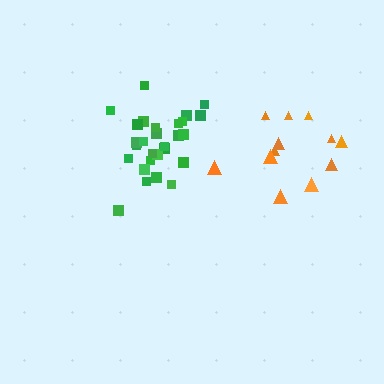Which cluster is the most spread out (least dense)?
Orange.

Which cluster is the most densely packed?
Green.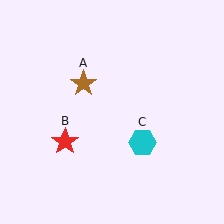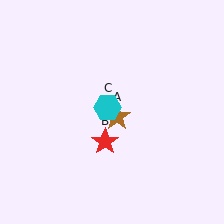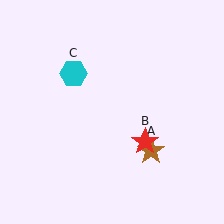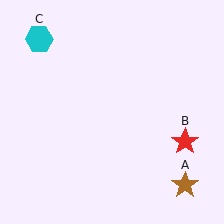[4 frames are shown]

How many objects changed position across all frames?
3 objects changed position: brown star (object A), red star (object B), cyan hexagon (object C).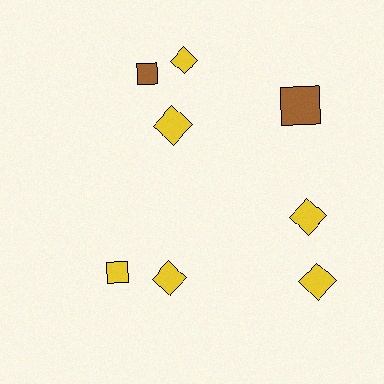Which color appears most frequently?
Yellow, with 6 objects.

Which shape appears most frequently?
Diamond, with 5 objects.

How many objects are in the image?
There are 8 objects.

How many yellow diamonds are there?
There are 5 yellow diamonds.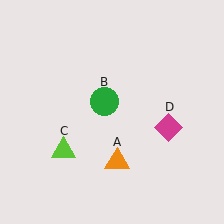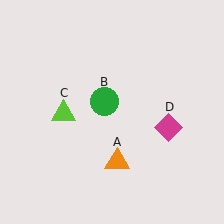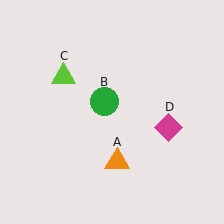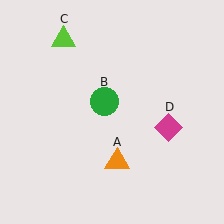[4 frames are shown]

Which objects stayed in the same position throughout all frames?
Orange triangle (object A) and green circle (object B) and magenta diamond (object D) remained stationary.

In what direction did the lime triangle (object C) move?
The lime triangle (object C) moved up.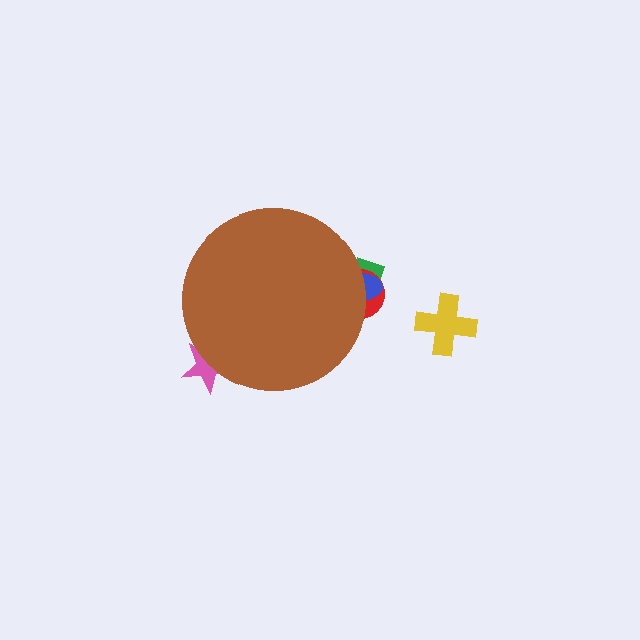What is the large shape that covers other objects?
A brown circle.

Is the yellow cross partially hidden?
No, the yellow cross is fully visible.